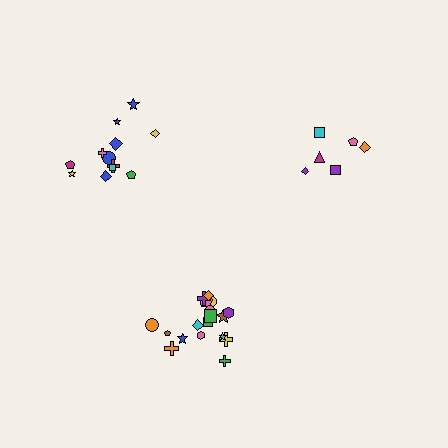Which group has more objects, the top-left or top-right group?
The top-left group.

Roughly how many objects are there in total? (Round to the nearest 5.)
Roughly 35 objects in total.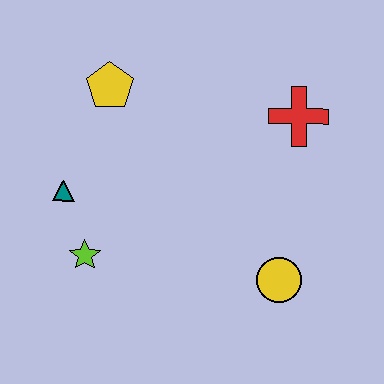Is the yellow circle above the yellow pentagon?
No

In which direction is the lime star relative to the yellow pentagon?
The lime star is below the yellow pentagon.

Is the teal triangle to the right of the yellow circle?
No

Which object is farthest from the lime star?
The red cross is farthest from the lime star.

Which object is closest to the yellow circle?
The red cross is closest to the yellow circle.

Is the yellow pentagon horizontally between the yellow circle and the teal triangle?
Yes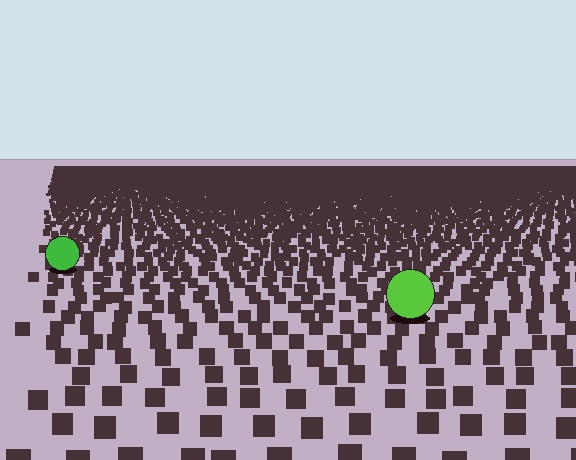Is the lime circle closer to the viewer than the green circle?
Yes. The lime circle is closer — you can tell from the texture gradient: the ground texture is coarser near it.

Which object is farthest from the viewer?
The green circle is farthest from the viewer. It appears smaller and the ground texture around it is denser.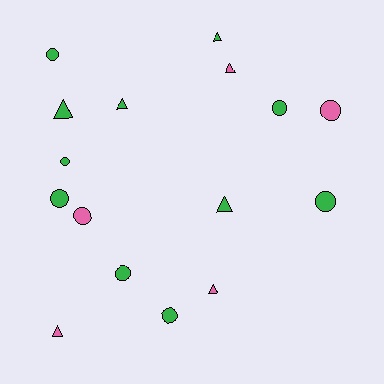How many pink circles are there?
There are 2 pink circles.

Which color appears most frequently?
Green, with 11 objects.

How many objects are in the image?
There are 16 objects.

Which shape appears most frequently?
Circle, with 9 objects.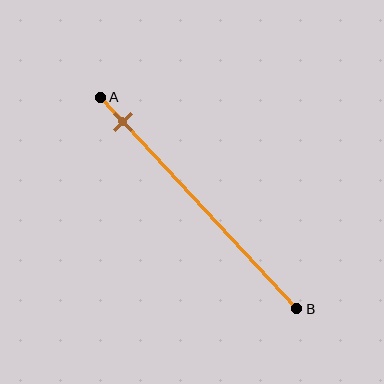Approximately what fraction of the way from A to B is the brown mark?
The brown mark is approximately 10% of the way from A to B.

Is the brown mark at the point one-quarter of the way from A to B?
No, the mark is at about 10% from A, not at the 25% one-quarter point.